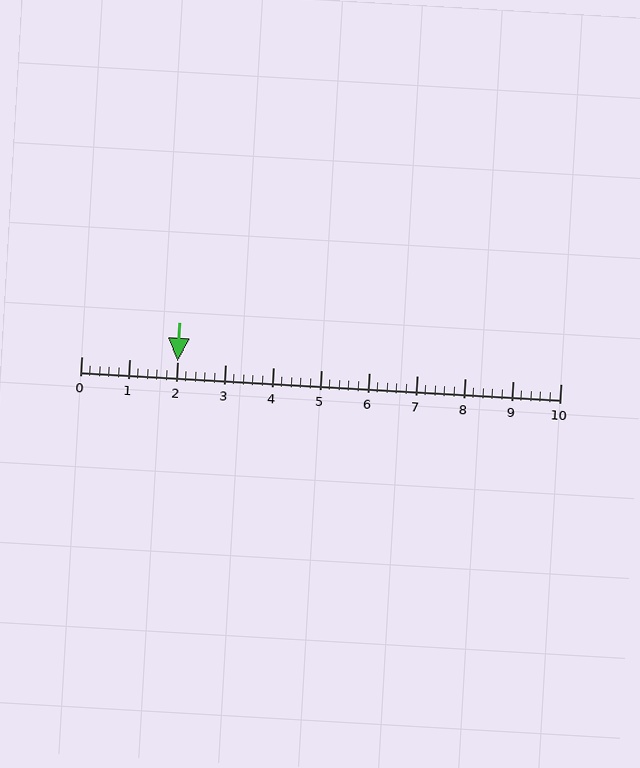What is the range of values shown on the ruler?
The ruler shows values from 0 to 10.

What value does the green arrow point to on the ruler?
The green arrow points to approximately 2.0.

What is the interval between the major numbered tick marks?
The major tick marks are spaced 1 units apart.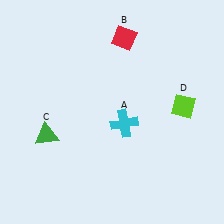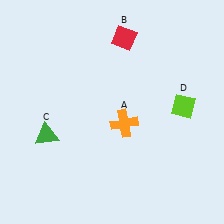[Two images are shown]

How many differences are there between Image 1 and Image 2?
There is 1 difference between the two images.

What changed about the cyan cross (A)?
In Image 1, A is cyan. In Image 2, it changed to orange.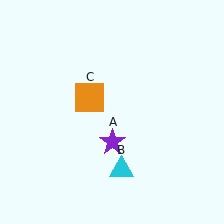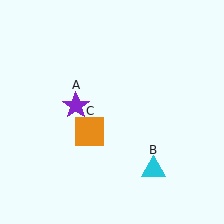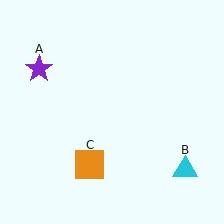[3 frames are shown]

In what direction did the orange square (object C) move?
The orange square (object C) moved down.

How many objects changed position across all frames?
3 objects changed position: purple star (object A), cyan triangle (object B), orange square (object C).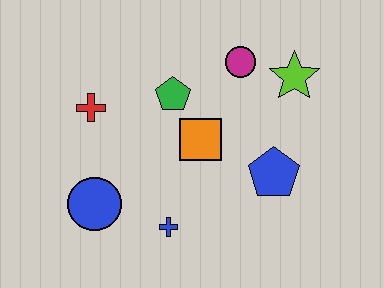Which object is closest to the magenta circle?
The lime star is closest to the magenta circle.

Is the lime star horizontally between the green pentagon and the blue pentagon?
No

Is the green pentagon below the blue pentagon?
No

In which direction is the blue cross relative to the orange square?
The blue cross is below the orange square.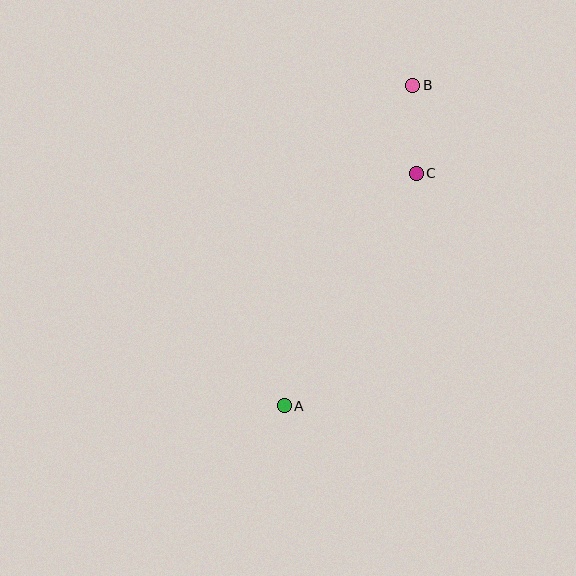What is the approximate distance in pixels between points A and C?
The distance between A and C is approximately 267 pixels.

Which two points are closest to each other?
Points B and C are closest to each other.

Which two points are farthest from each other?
Points A and B are farthest from each other.